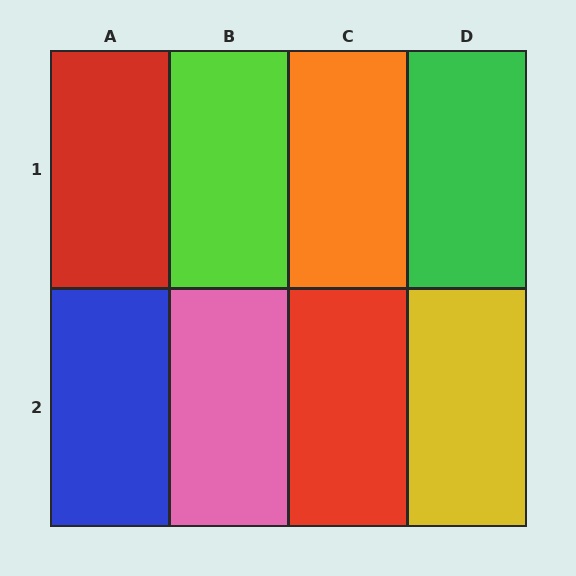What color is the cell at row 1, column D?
Green.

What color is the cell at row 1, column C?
Orange.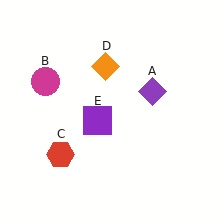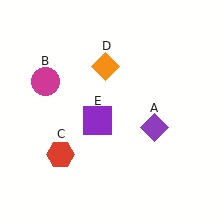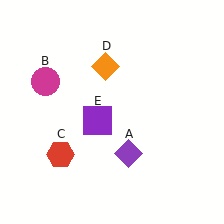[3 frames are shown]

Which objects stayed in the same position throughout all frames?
Magenta circle (object B) and red hexagon (object C) and orange diamond (object D) and purple square (object E) remained stationary.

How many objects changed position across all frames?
1 object changed position: purple diamond (object A).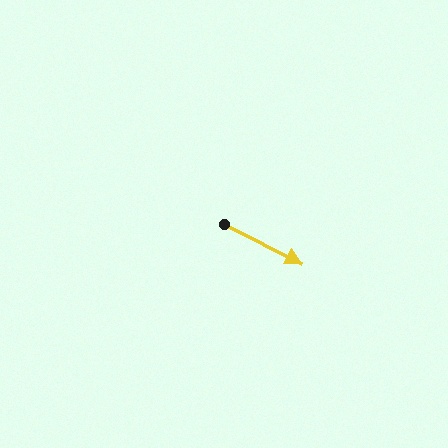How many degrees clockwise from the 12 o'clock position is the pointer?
Approximately 117 degrees.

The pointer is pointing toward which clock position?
Roughly 4 o'clock.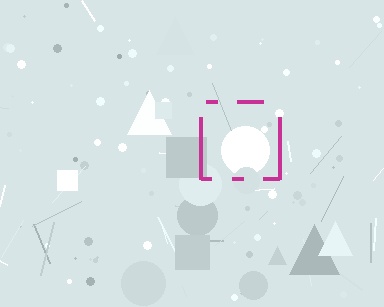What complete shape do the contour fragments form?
The contour fragments form a square.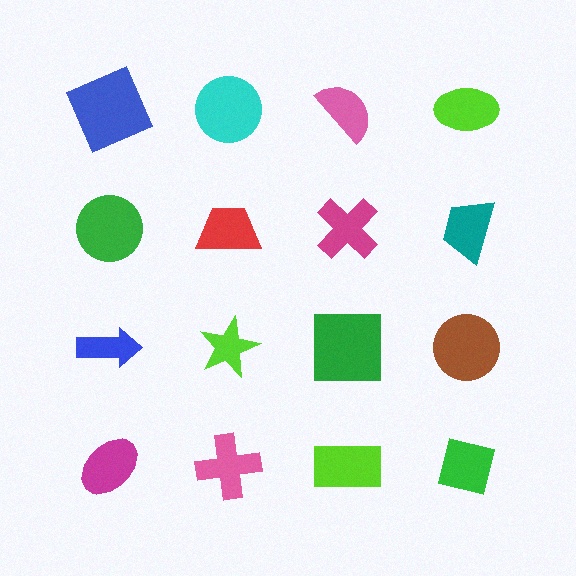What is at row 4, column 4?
A green square.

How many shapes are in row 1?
4 shapes.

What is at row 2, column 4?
A teal trapezoid.